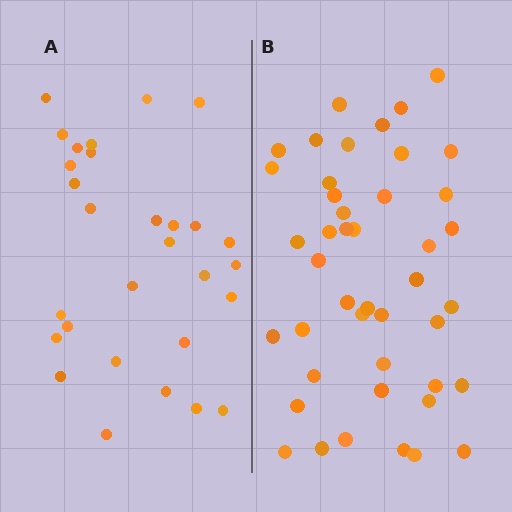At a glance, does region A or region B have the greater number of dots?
Region B (the right region) has more dots.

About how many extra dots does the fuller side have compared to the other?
Region B has approximately 15 more dots than region A.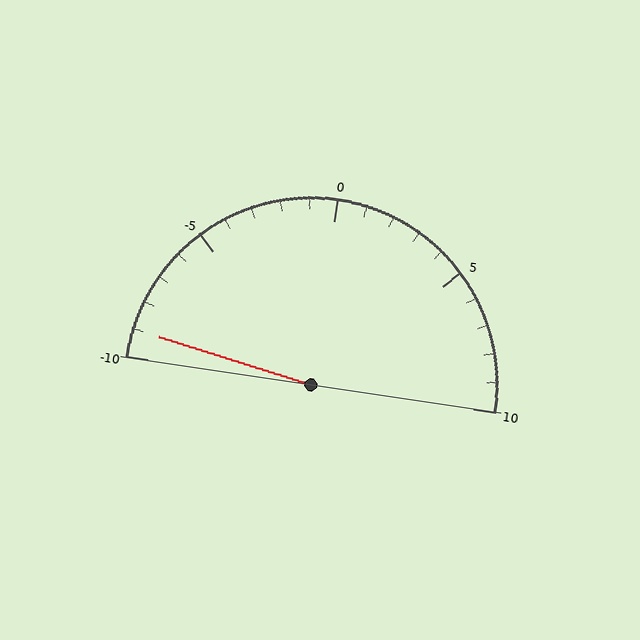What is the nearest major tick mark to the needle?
The nearest major tick mark is -10.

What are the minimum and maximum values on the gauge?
The gauge ranges from -10 to 10.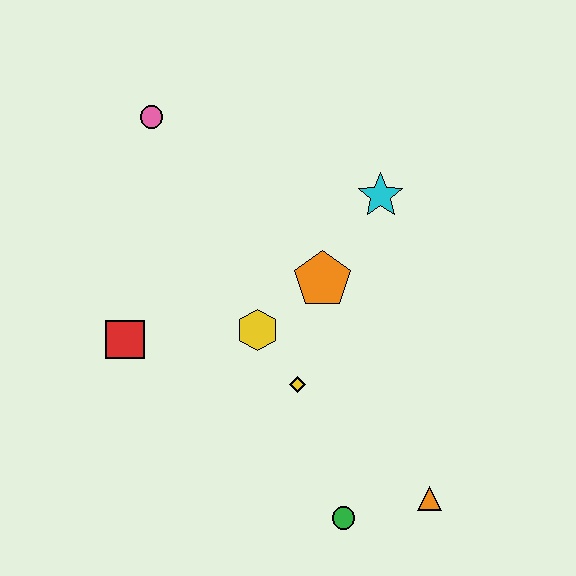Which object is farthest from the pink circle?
The orange triangle is farthest from the pink circle.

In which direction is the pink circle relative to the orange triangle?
The pink circle is above the orange triangle.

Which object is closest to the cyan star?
The orange pentagon is closest to the cyan star.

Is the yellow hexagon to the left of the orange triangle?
Yes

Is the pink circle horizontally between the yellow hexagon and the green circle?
No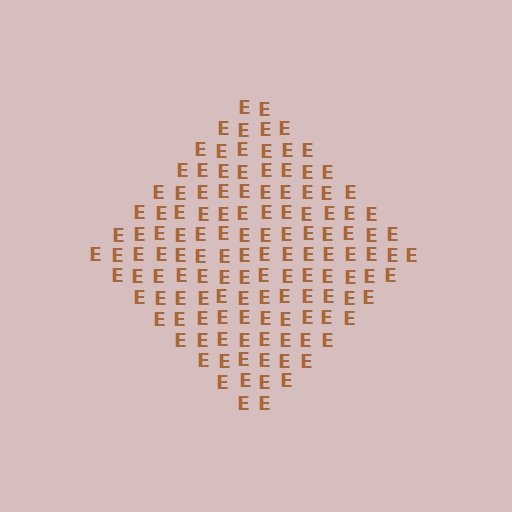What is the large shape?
The large shape is a diamond.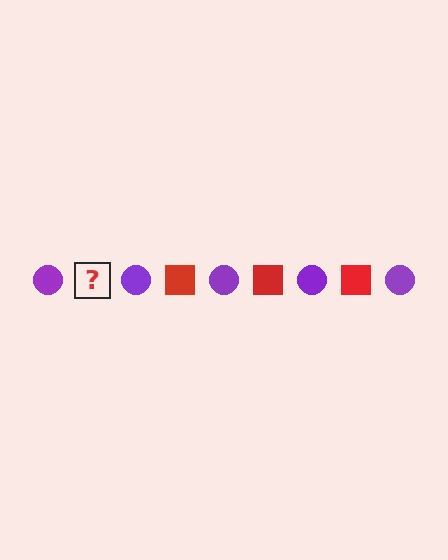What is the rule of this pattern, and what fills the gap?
The rule is that the pattern alternates between purple circle and red square. The gap should be filled with a red square.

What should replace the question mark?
The question mark should be replaced with a red square.